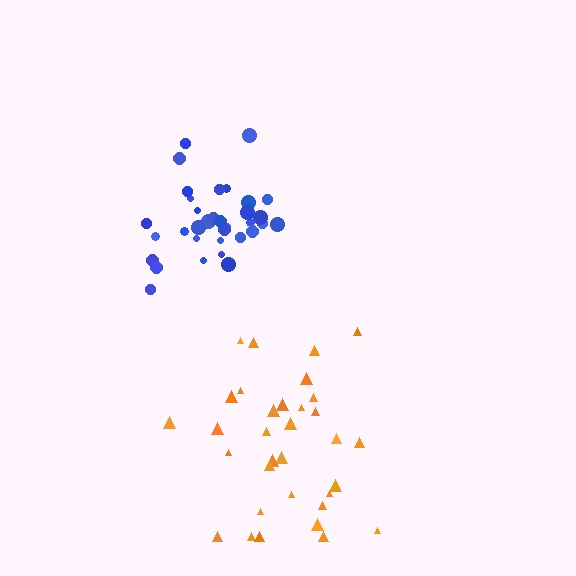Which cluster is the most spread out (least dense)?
Orange.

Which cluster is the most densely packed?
Blue.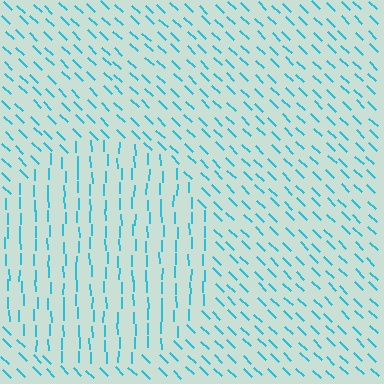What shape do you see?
I see a circle.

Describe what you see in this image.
The image is filled with small cyan line segments. A circle region in the image has lines oriented differently from the surrounding lines, creating a visible texture boundary.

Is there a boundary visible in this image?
Yes, there is a texture boundary formed by a change in line orientation.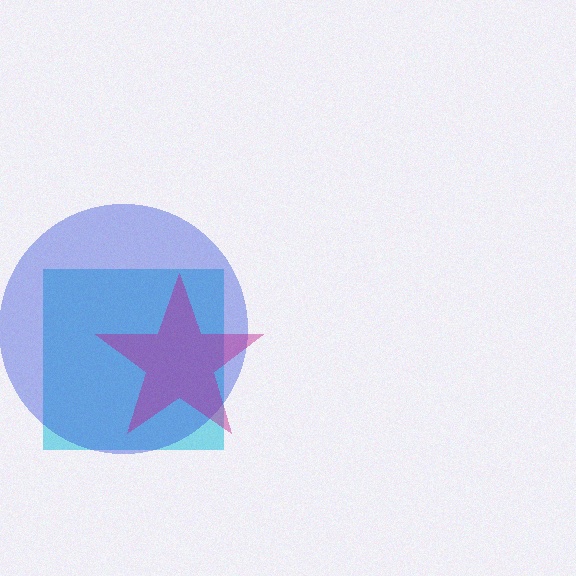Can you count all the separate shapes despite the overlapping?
Yes, there are 3 separate shapes.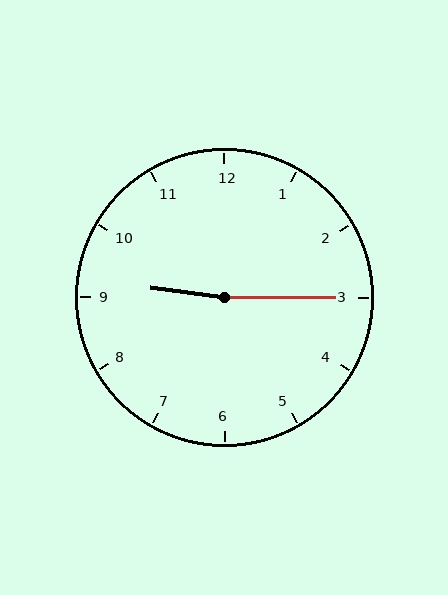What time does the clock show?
9:15.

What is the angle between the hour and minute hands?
Approximately 172 degrees.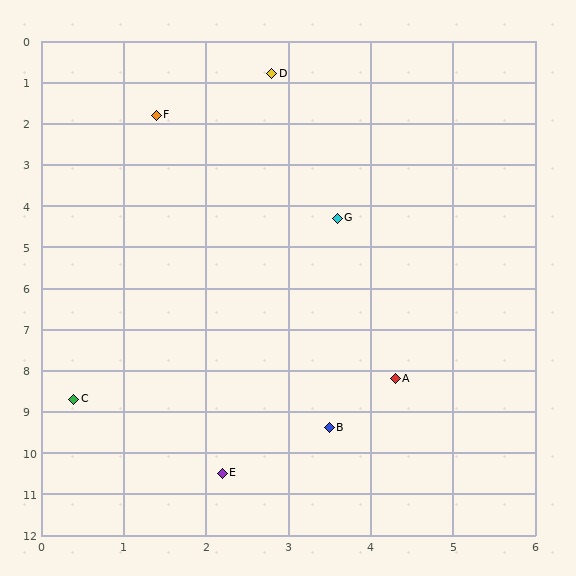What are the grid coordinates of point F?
Point F is at approximately (1.4, 1.8).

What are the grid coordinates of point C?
Point C is at approximately (0.4, 8.7).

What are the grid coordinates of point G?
Point G is at approximately (3.6, 4.3).